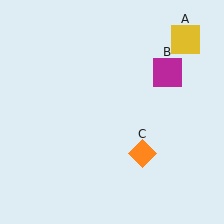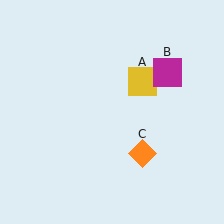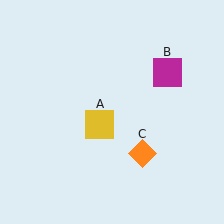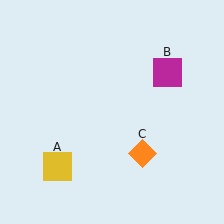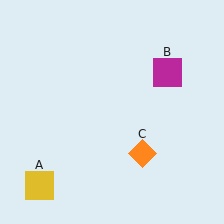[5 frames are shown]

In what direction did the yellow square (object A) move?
The yellow square (object A) moved down and to the left.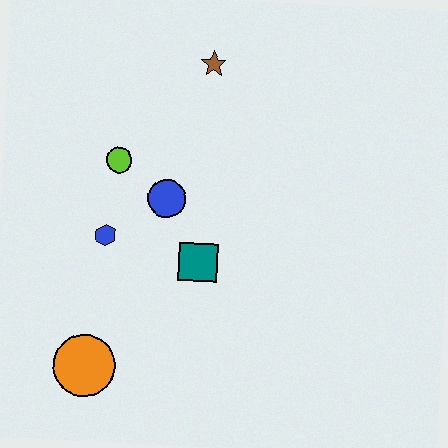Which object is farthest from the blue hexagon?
The brown star is farthest from the blue hexagon.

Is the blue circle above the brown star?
No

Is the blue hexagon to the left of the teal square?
Yes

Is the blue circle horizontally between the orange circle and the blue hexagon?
No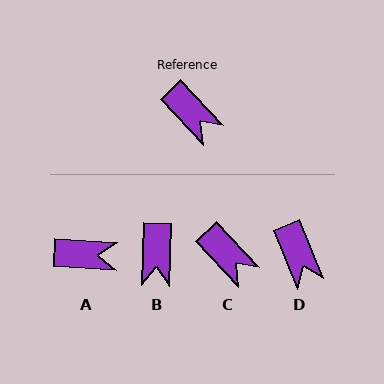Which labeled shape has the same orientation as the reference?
C.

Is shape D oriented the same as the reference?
No, it is off by about 20 degrees.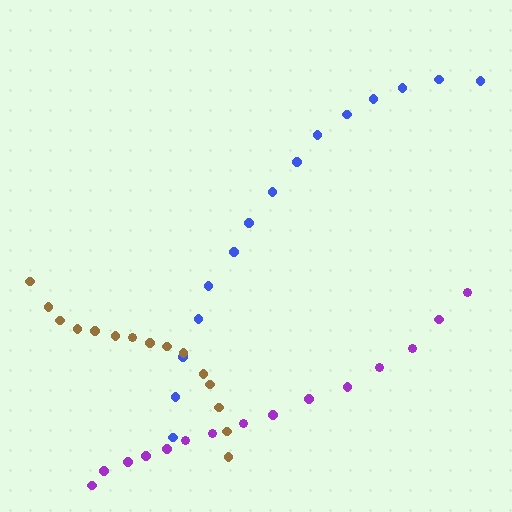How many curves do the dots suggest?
There are 3 distinct paths.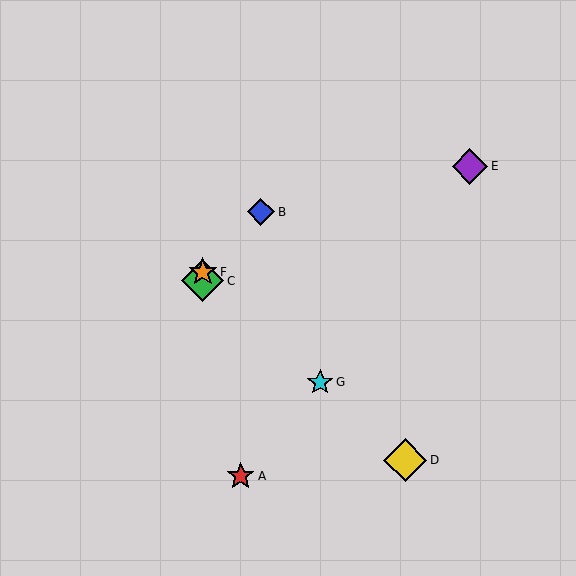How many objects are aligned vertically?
2 objects (C, F) are aligned vertically.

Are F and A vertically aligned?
No, F is at x≈203 and A is at x≈241.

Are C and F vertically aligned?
Yes, both are at x≈203.